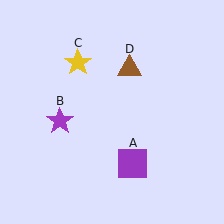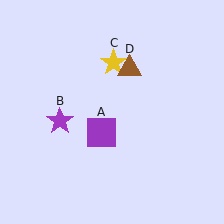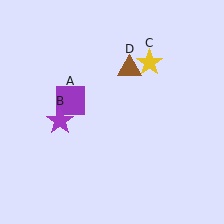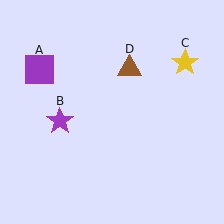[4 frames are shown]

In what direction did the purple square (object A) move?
The purple square (object A) moved up and to the left.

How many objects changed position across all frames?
2 objects changed position: purple square (object A), yellow star (object C).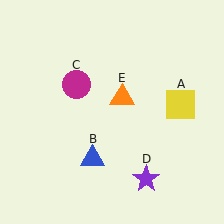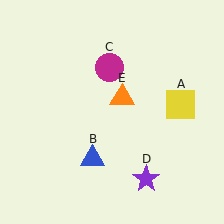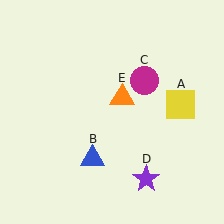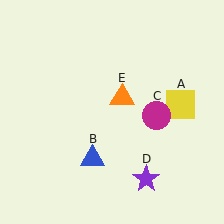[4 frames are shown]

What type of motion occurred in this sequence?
The magenta circle (object C) rotated clockwise around the center of the scene.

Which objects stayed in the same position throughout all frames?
Yellow square (object A) and blue triangle (object B) and purple star (object D) and orange triangle (object E) remained stationary.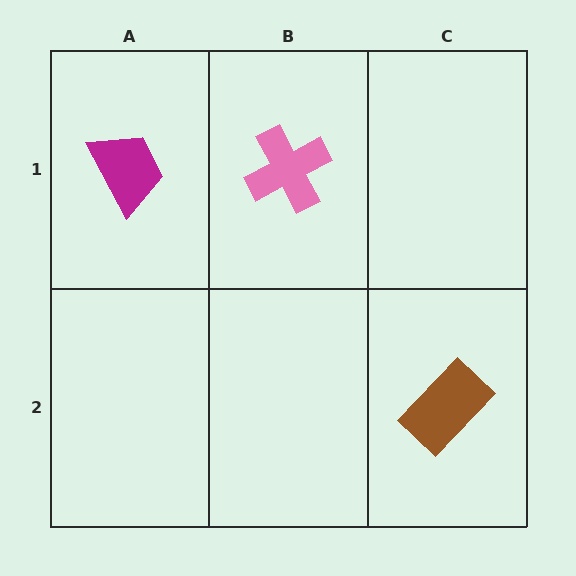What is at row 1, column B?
A pink cross.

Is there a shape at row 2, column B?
No, that cell is empty.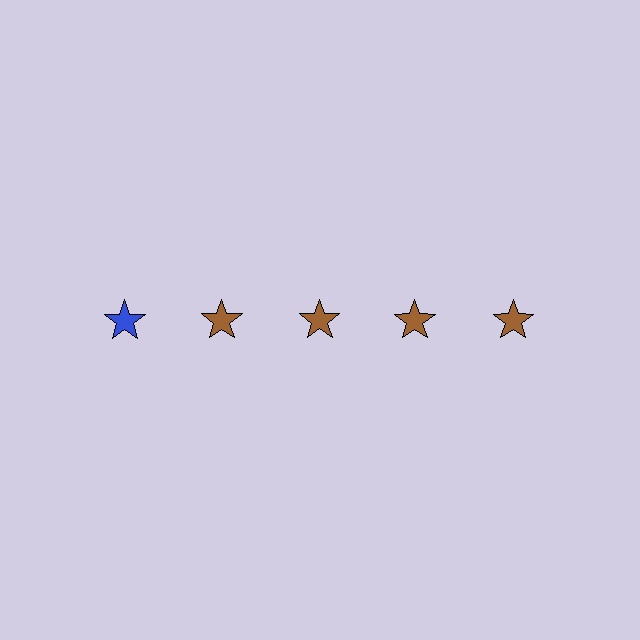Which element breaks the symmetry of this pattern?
The blue star in the top row, leftmost column breaks the symmetry. All other shapes are brown stars.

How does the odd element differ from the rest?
It has a different color: blue instead of brown.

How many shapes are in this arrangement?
There are 5 shapes arranged in a grid pattern.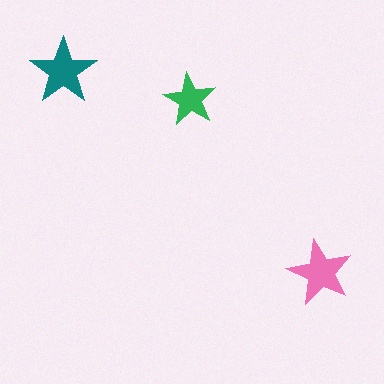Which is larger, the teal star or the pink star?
The teal one.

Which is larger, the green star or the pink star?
The pink one.